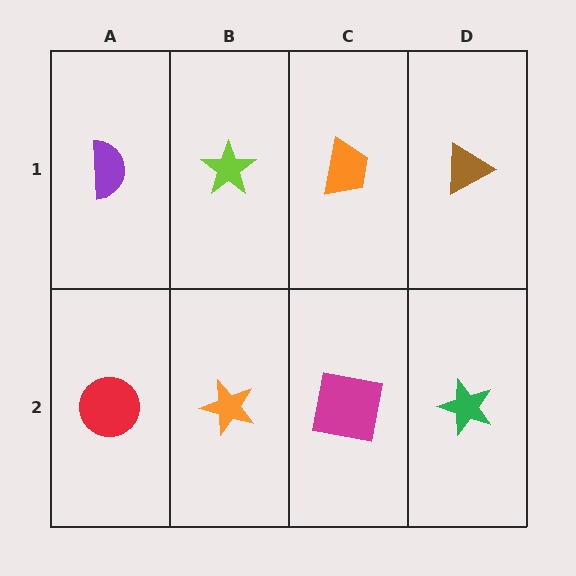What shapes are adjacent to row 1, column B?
An orange star (row 2, column B), a purple semicircle (row 1, column A), an orange trapezoid (row 1, column C).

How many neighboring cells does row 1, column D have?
2.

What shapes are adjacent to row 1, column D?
A green star (row 2, column D), an orange trapezoid (row 1, column C).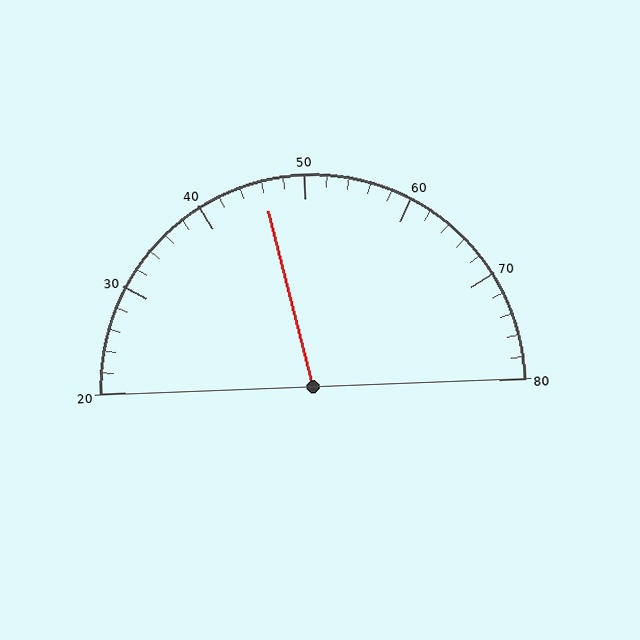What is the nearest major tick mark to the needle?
The nearest major tick mark is 50.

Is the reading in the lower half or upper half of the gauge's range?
The reading is in the lower half of the range (20 to 80).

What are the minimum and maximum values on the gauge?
The gauge ranges from 20 to 80.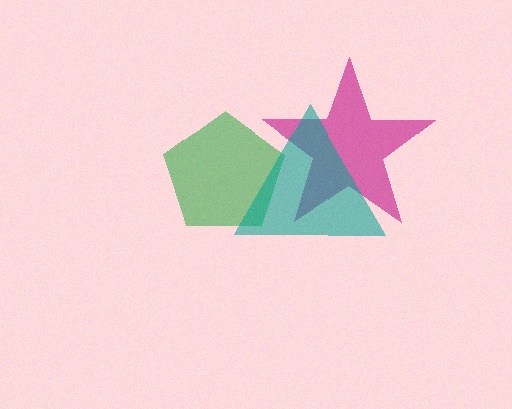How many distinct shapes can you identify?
There are 3 distinct shapes: a magenta star, a green pentagon, a teal triangle.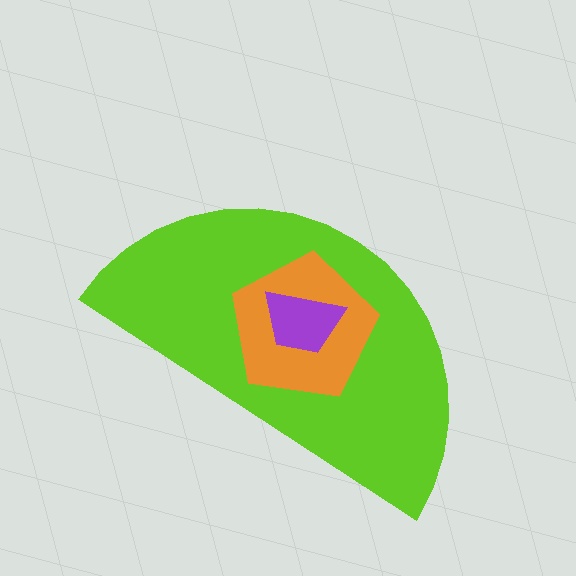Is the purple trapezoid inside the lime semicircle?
Yes.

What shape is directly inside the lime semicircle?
The orange pentagon.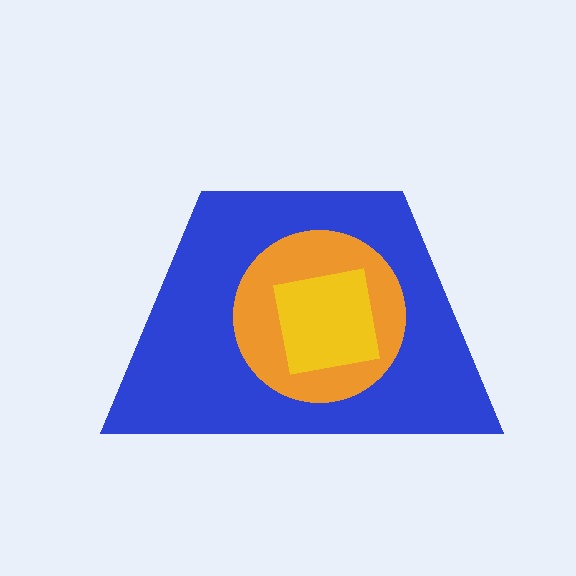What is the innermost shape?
The yellow square.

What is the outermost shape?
The blue trapezoid.